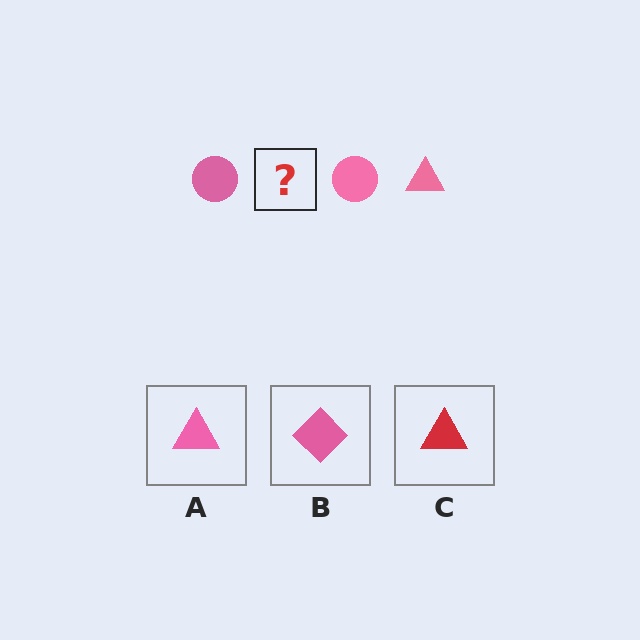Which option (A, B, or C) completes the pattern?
A.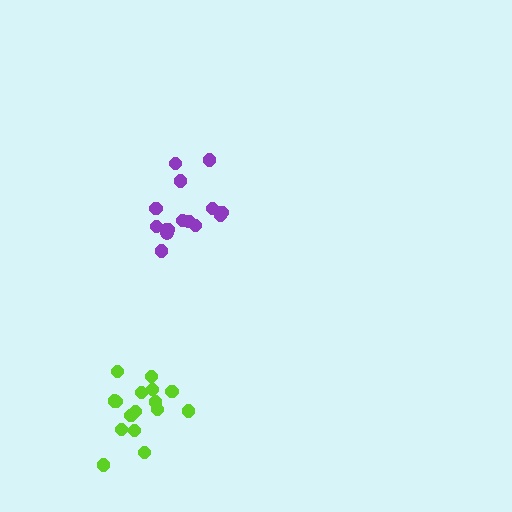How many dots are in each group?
Group 1: 16 dots, Group 2: 15 dots (31 total).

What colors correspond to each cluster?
The clusters are colored: lime, purple.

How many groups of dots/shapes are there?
There are 2 groups.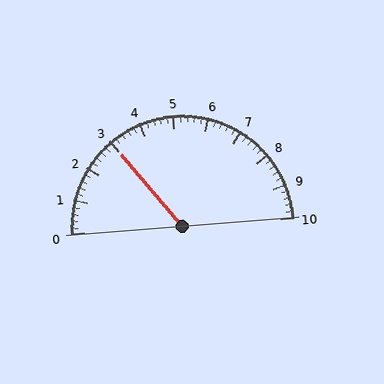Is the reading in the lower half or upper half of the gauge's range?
The reading is in the lower half of the range (0 to 10).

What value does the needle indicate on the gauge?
The needle indicates approximately 3.0.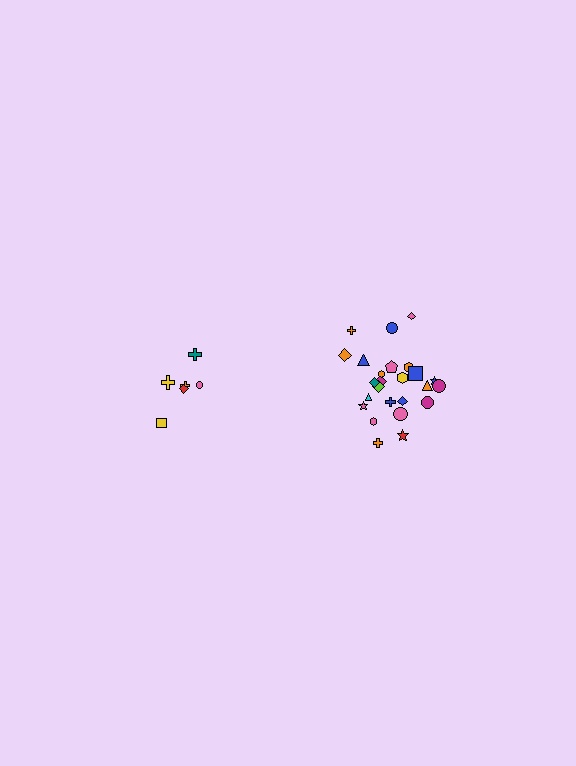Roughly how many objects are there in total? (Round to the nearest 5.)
Roughly 30 objects in total.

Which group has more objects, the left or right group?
The right group.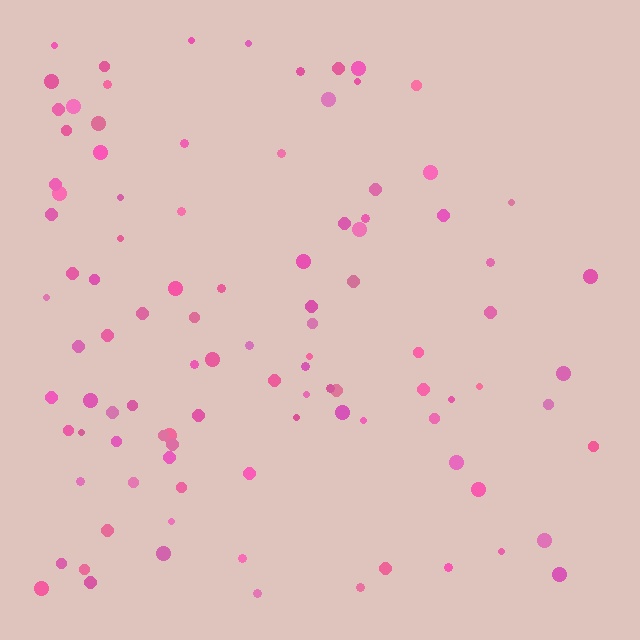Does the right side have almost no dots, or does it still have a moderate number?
Still a moderate number, just noticeably fewer than the left.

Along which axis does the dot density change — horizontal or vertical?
Horizontal.